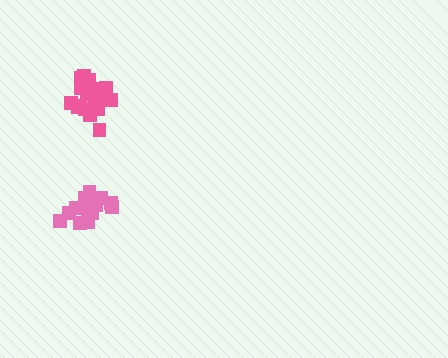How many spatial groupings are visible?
There are 2 spatial groupings.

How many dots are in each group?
Group 1: 21 dots, Group 2: 16 dots (37 total).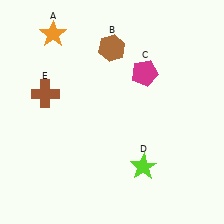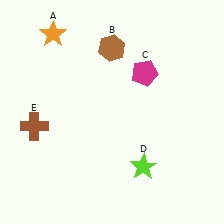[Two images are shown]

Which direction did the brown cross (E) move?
The brown cross (E) moved down.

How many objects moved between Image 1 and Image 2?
1 object moved between the two images.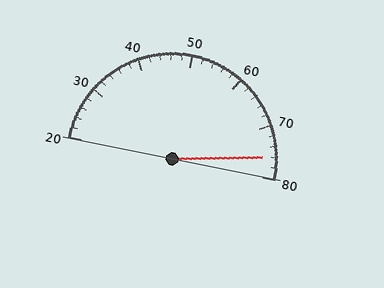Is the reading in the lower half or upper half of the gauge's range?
The reading is in the upper half of the range (20 to 80).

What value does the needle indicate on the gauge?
The needle indicates approximately 76.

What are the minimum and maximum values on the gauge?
The gauge ranges from 20 to 80.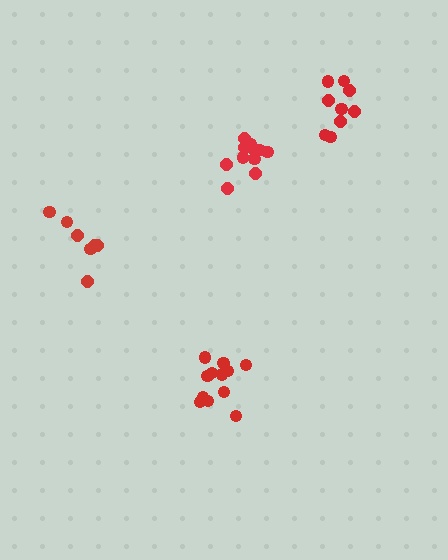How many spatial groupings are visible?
There are 4 spatial groupings.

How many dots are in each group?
Group 1: 11 dots, Group 2: 7 dots, Group 3: 9 dots, Group 4: 12 dots (39 total).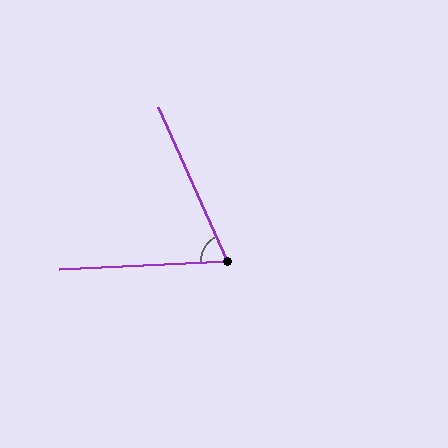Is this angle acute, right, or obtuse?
It is acute.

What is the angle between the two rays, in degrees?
Approximately 69 degrees.